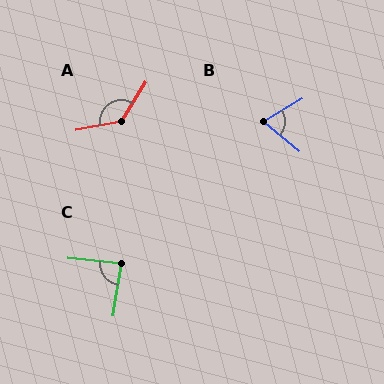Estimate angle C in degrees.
Approximately 87 degrees.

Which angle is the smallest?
B, at approximately 69 degrees.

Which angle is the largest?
A, at approximately 133 degrees.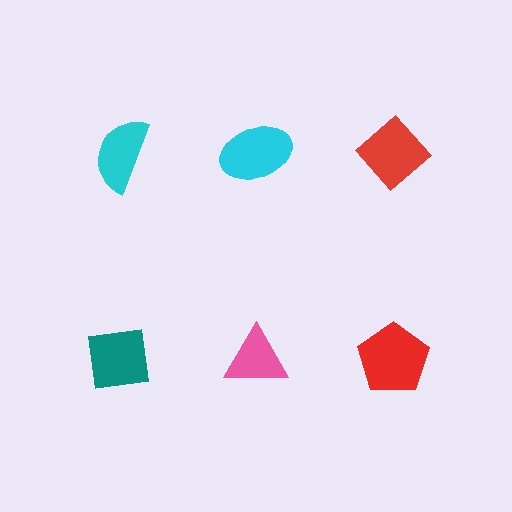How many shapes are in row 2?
3 shapes.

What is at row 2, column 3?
A red pentagon.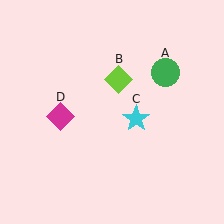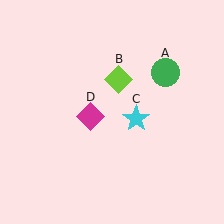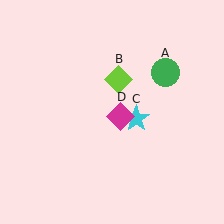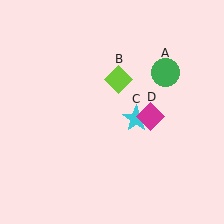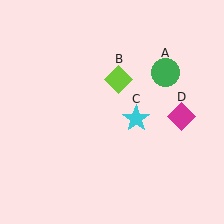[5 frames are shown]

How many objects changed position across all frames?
1 object changed position: magenta diamond (object D).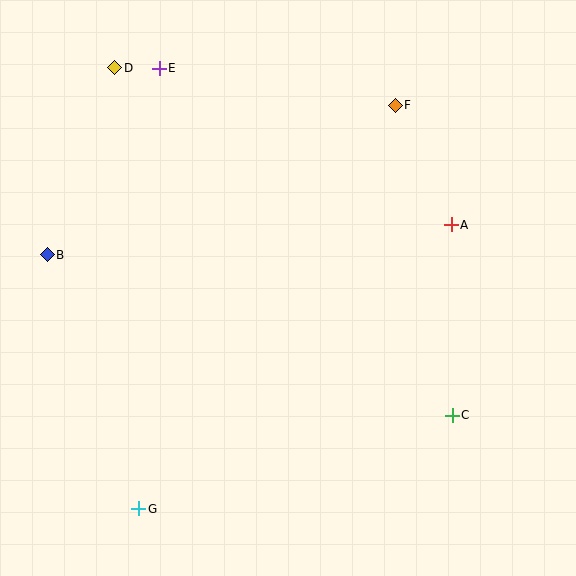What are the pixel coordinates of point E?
Point E is at (159, 68).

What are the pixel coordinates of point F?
Point F is at (395, 105).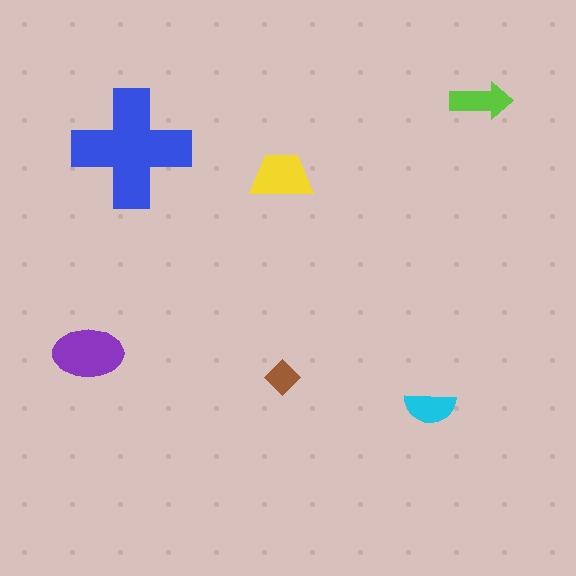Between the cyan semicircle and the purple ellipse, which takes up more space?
The purple ellipse.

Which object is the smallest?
The brown diamond.